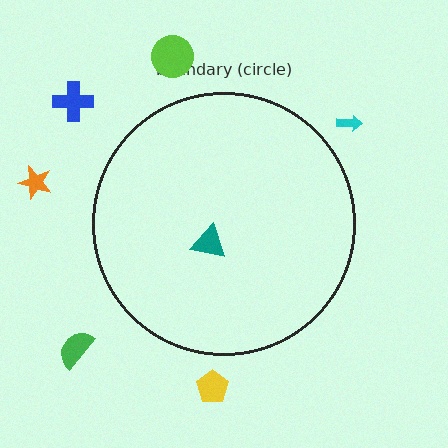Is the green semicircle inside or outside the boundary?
Outside.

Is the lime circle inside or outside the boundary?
Outside.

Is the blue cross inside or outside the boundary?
Outside.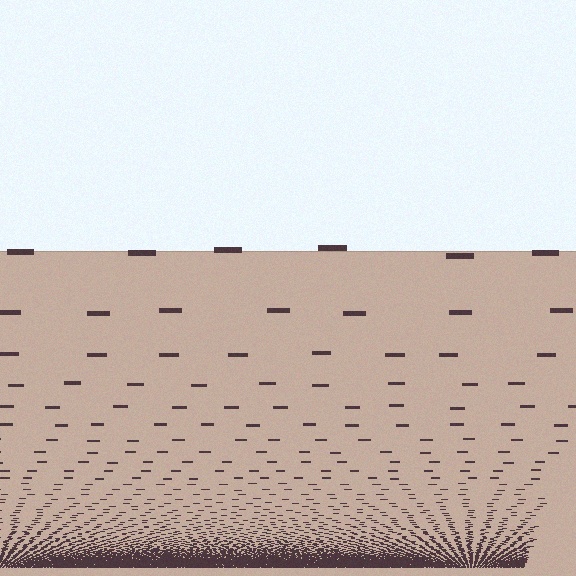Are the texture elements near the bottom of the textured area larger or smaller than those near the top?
Smaller. The gradient is inverted — elements near the bottom are smaller and denser.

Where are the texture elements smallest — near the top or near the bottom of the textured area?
Near the bottom.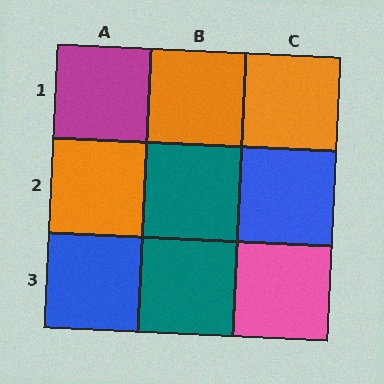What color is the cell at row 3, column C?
Pink.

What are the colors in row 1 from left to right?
Magenta, orange, orange.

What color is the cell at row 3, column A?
Blue.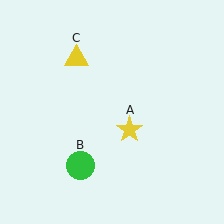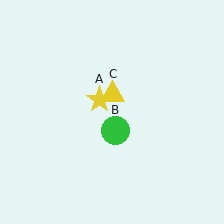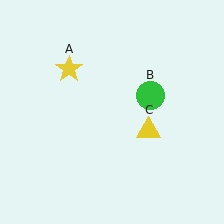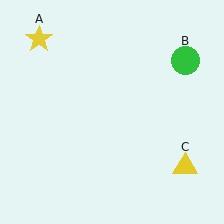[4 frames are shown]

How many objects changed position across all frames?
3 objects changed position: yellow star (object A), green circle (object B), yellow triangle (object C).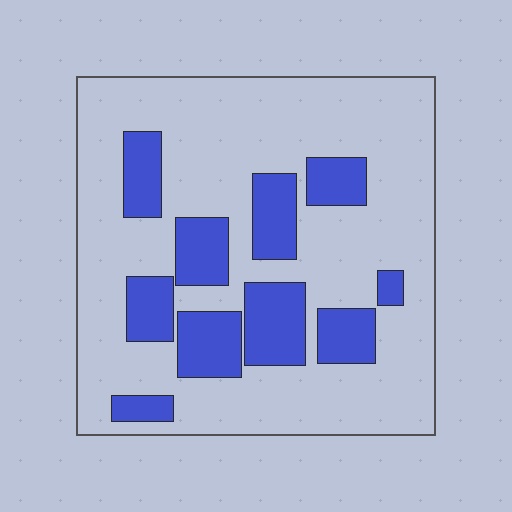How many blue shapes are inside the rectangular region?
10.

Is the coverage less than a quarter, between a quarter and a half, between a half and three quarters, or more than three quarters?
Between a quarter and a half.